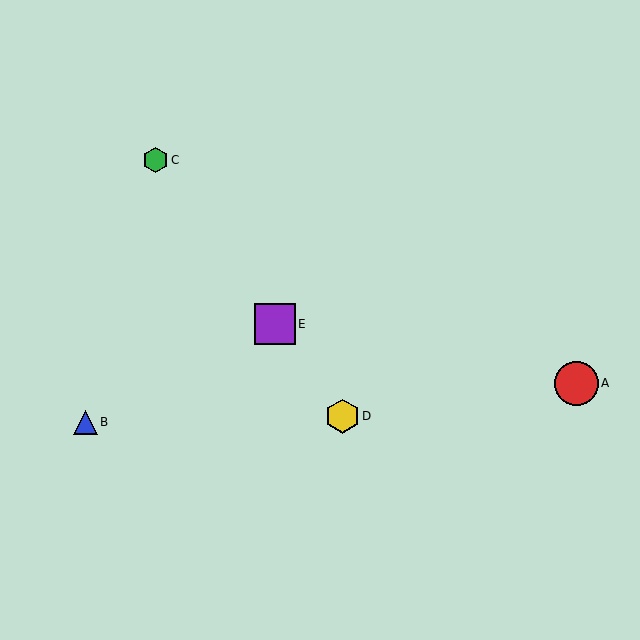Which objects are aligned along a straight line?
Objects C, D, E are aligned along a straight line.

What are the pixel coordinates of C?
Object C is at (155, 160).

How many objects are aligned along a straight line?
3 objects (C, D, E) are aligned along a straight line.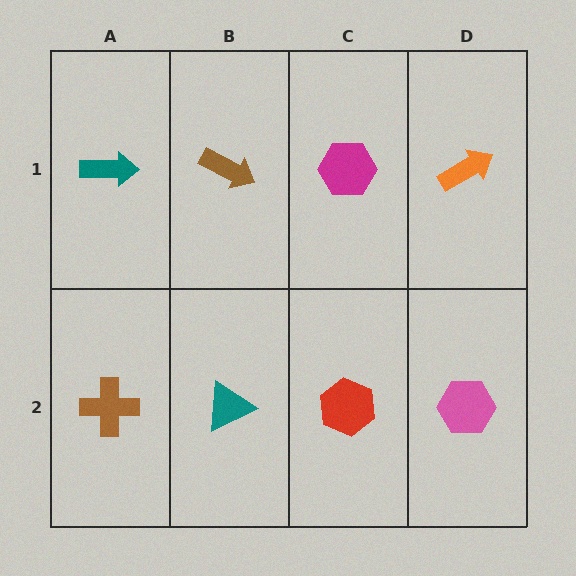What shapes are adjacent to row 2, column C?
A magenta hexagon (row 1, column C), a teal triangle (row 2, column B), a pink hexagon (row 2, column D).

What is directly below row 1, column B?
A teal triangle.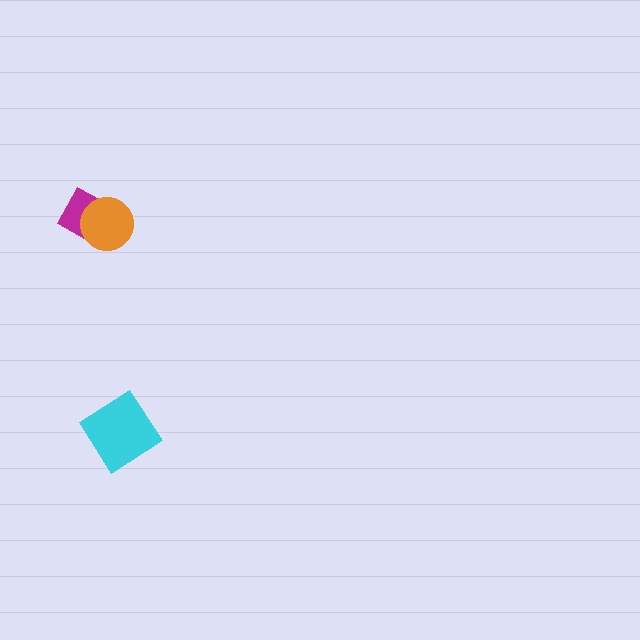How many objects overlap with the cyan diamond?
0 objects overlap with the cyan diamond.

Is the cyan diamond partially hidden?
No, no other shape covers it.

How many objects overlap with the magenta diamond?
1 object overlaps with the magenta diamond.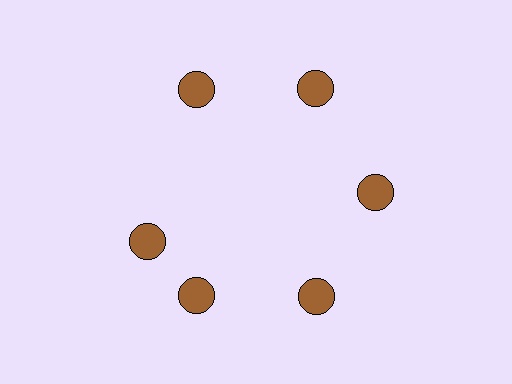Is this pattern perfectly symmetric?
No. The 6 brown circles are arranged in a ring, but one element near the 9 o'clock position is rotated out of alignment along the ring, breaking the 6-fold rotational symmetry.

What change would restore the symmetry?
The symmetry would be restored by rotating it back into even spacing with its neighbors so that all 6 circles sit at equal angles and equal distance from the center.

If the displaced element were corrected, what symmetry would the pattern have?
It would have 6-fold rotational symmetry — the pattern would map onto itself every 60 degrees.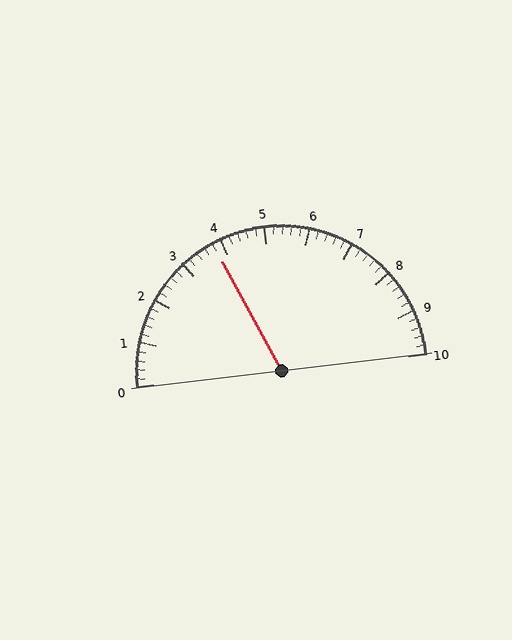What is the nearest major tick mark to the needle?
The nearest major tick mark is 4.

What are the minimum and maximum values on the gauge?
The gauge ranges from 0 to 10.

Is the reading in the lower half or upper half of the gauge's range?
The reading is in the lower half of the range (0 to 10).